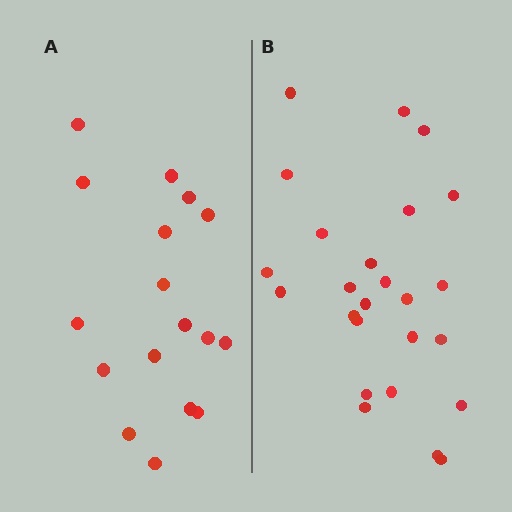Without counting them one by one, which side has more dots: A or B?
Region B (the right region) has more dots.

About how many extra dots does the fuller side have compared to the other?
Region B has roughly 8 or so more dots than region A.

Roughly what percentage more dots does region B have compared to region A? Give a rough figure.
About 45% more.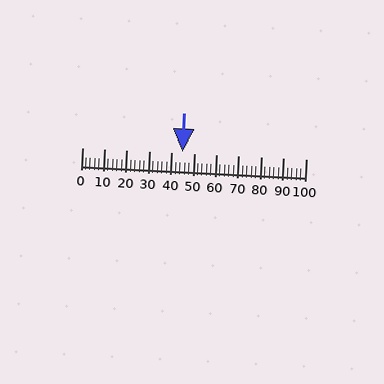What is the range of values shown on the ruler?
The ruler shows values from 0 to 100.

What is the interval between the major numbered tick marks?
The major tick marks are spaced 10 units apart.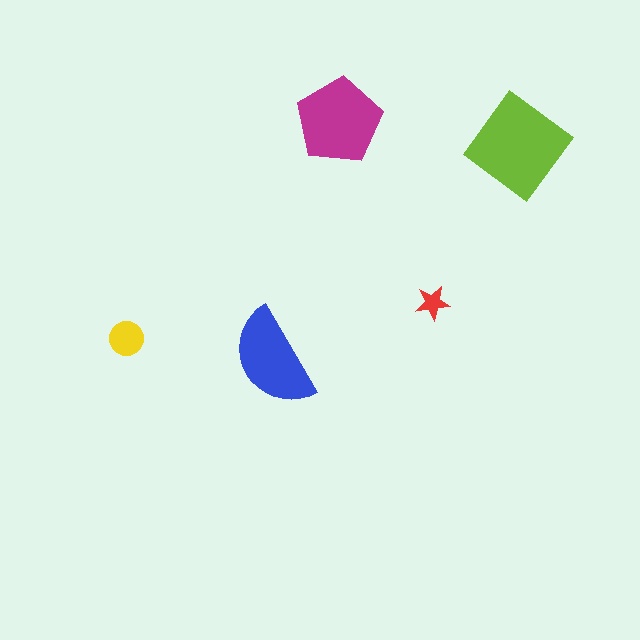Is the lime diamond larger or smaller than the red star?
Larger.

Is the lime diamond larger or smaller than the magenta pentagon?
Larger.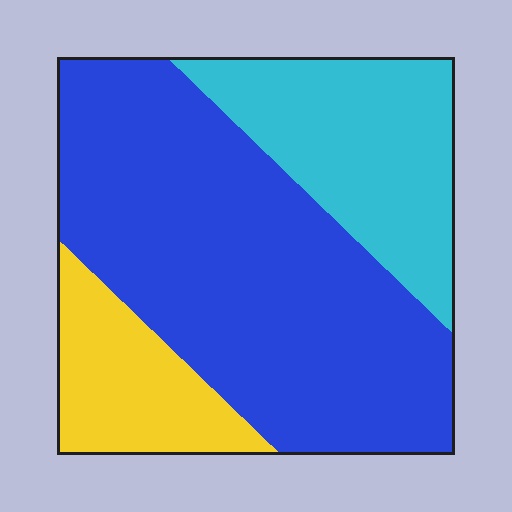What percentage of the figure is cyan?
Cyan covers 25% of the figure.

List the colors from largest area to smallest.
From largest to smallest: blue, cyan, yellow.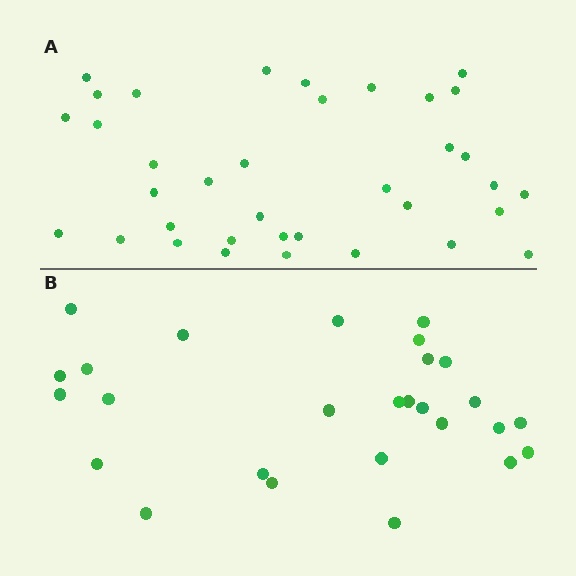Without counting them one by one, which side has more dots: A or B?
Region A (the top region) has more dots.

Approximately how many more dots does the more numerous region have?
Region A has roughly 8 or so more dots than region B.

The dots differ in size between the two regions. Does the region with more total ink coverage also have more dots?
No. Region B has more total ink coverage because its dots are larger, but region A actually contains more individual dots. Total area can be misleading — the number of items is what matters here.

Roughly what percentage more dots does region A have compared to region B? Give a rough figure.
About 35% more.